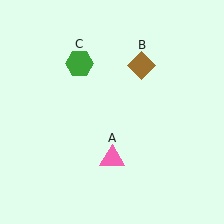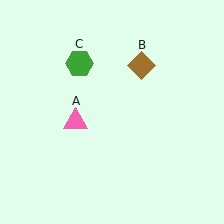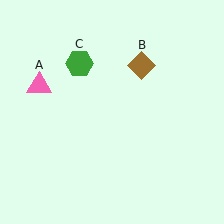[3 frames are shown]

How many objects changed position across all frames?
1 object changed position: pink triangle (object A).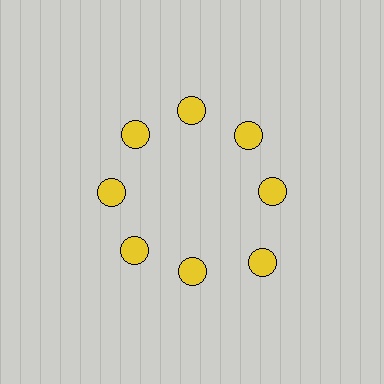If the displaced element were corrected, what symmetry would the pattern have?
It would have 8-fold rotational symmetry — the pattern would map onto itself every 45 degrees.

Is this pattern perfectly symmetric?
No. The 8 yellow circles are arranged in a ring, but one element near the 4 o'clock position is pushed outward from the center, breaking the 8-fold rotational symmetry.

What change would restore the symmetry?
The symmetry would be restored by moving it inward, back onto the ring so that all 8 circles sit at equal angles and equal distance from the center.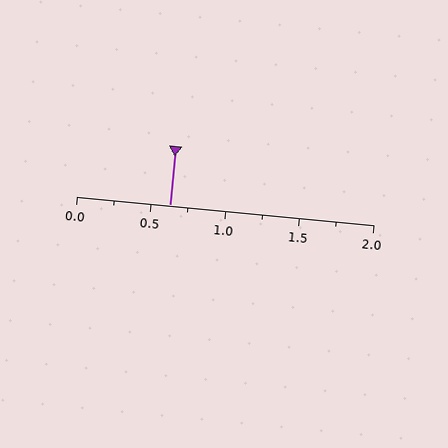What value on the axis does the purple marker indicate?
The marker indicates approximately 0.62.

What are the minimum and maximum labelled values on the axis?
The axis runs from 0.0 to 2.0.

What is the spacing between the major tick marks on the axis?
The major ticks are spaced 0.5 apart.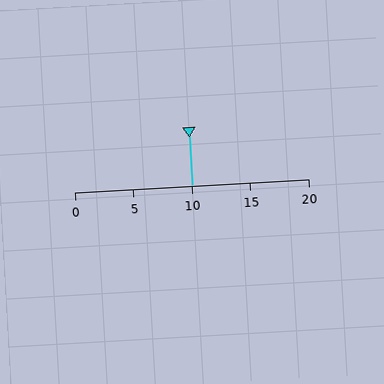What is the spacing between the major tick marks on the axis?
The major ticks are spaced 5 apart.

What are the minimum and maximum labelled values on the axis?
The axis runs from 0 to 20.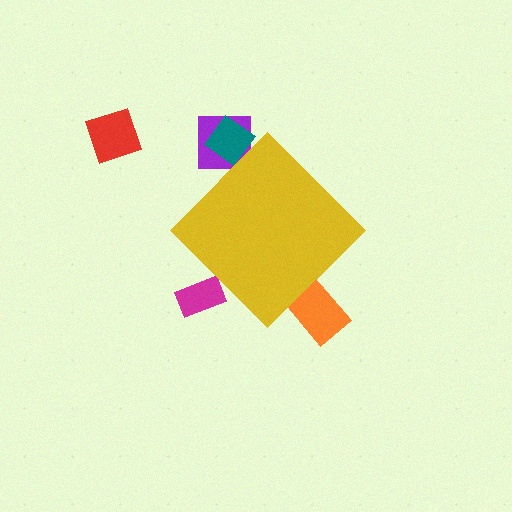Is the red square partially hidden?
No, the red square is fully visible.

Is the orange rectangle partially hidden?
Yes, the orange rectangle is partially hidden behind the yellow diamond.